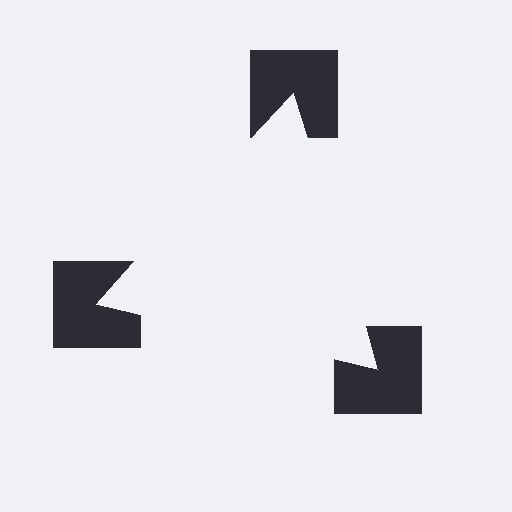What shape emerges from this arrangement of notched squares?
An illusory triangle — its edges are inferred from the aligned wedge cuts in the notched squares, not physically drawn.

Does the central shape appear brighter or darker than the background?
It typically appears slightly brighter than the background, even though no actual brightness change is drawn.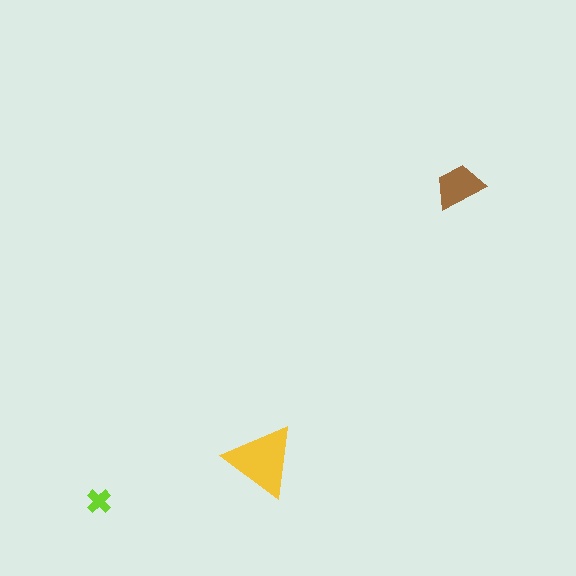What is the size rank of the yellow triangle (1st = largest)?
1st.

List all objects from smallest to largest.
The lime cross, the brown trapezoid, the yellow triangle.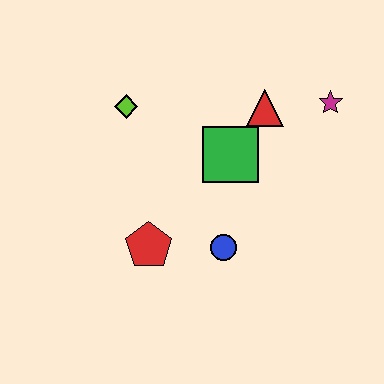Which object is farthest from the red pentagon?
The magenta star is farthest from the red pentagon.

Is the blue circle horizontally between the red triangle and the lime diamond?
Yes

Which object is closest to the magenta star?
The red triangle is closest to the magenta star.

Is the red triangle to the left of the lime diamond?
No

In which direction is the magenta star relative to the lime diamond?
The magenta star is to the right of the lime diamond.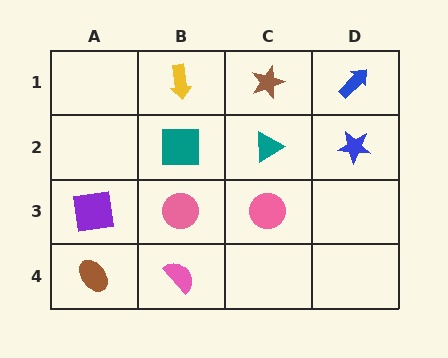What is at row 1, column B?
A yellow arrow.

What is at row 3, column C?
A pink circle.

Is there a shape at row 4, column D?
No, that cell is empty.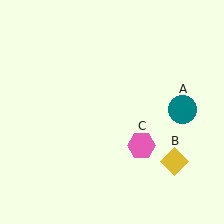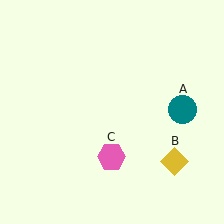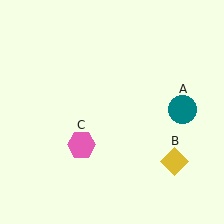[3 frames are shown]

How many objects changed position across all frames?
1 object changed position: pink hexagon (object C).